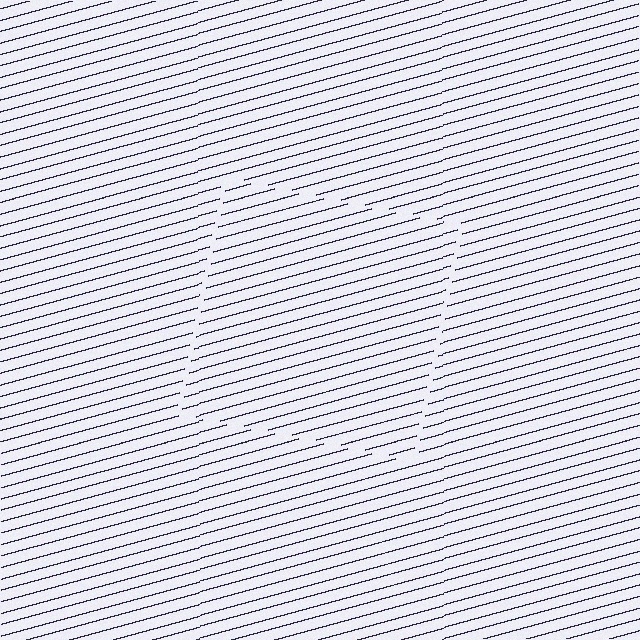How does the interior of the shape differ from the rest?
The interior of the shape contains the same grating, shifted by half a period — the contour is defined by the phase discontinuity where line-ends from the inner and outer gratings abut.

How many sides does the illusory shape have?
4 sides — the line-ends trace a square.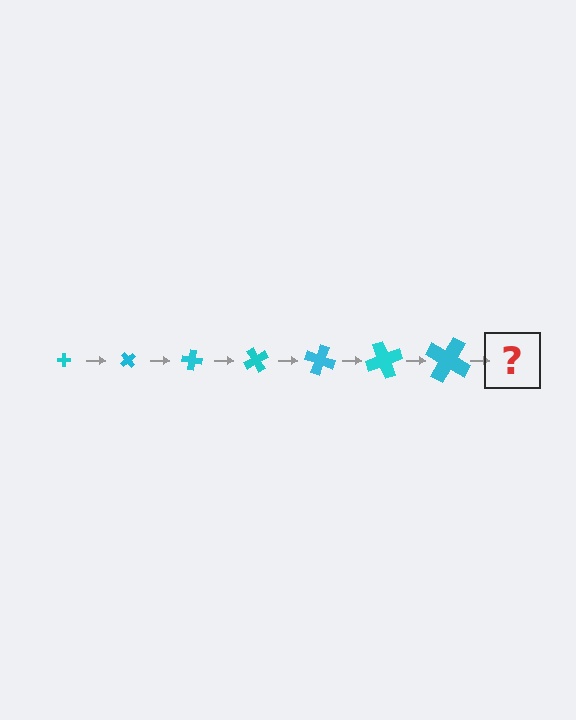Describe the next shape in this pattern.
It should be a cross, larger than the previous one and rotated 350 degrees from the start.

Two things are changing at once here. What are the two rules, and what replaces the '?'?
The two rules are that the cross grows larger each step and it rotates 50 degrees each step. The '?' should be a cross, larger than the previous one and rotated 350 degrees from the start.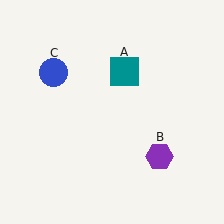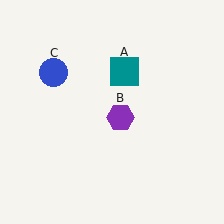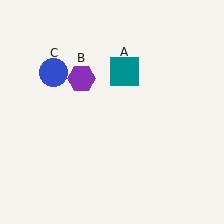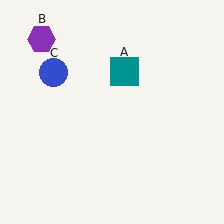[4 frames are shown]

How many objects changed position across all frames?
1 object changed position: purple hexagon (object B).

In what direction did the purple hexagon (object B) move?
The purple hexagon (object B) moved up and to the left.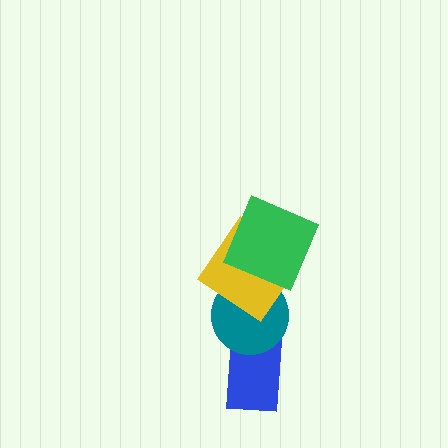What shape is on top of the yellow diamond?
The green square is on top of the yellow diamond.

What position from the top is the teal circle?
The teal circle is 3rd from the top.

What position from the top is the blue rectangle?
The blue rectangle is 4th from the top.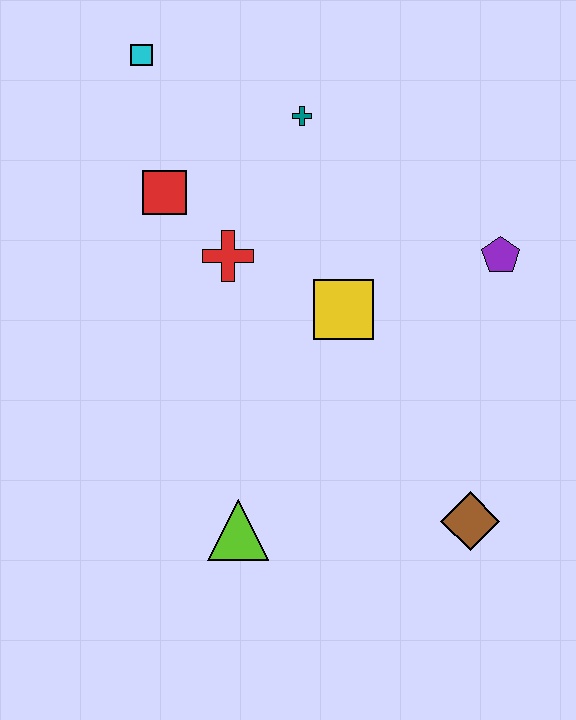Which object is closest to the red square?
The red cross is closest to the red square.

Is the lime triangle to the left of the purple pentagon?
Yes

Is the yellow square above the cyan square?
No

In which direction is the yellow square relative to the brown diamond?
The yellow square is above the brown diamond.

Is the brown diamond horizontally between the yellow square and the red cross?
No